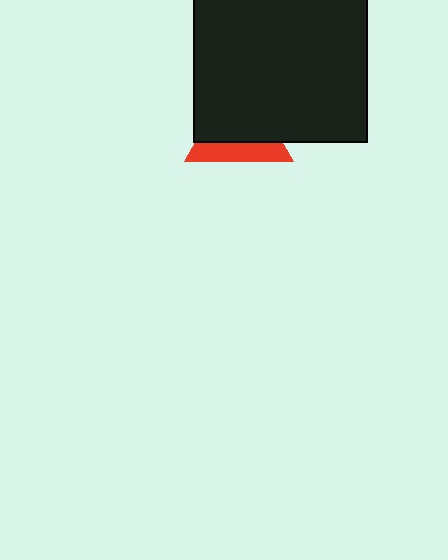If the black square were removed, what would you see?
You would see the complete red triangle.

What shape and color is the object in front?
The object in front is a black square.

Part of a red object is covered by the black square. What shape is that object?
It is a triangle.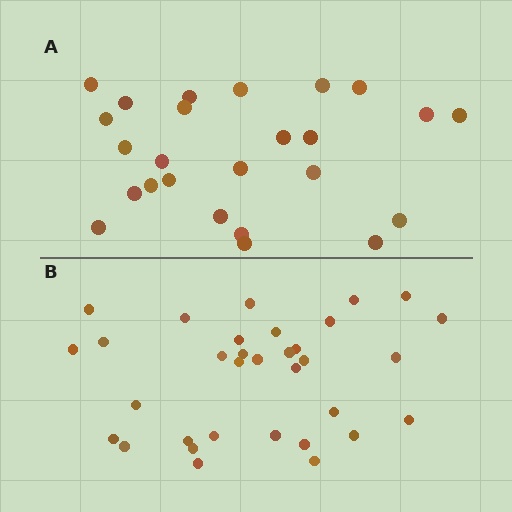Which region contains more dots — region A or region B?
Region B (the bottom region) has more dots.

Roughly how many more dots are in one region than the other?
Region B has roughly 8 or so more dots than region A.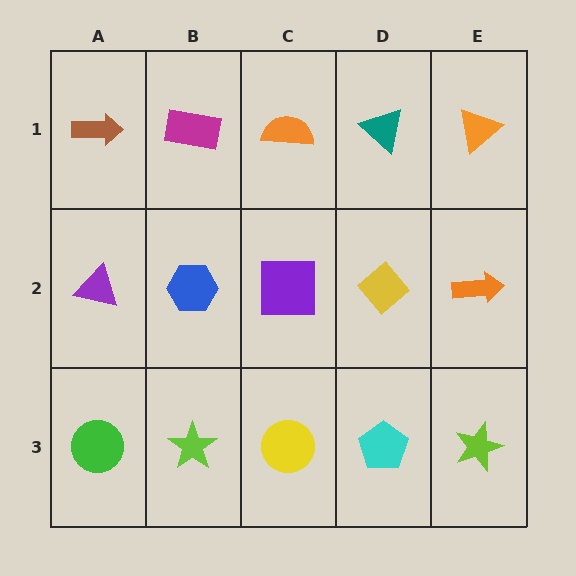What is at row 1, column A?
A brown arrow.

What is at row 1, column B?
A magenta rectangle.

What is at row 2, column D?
A yellow diamond.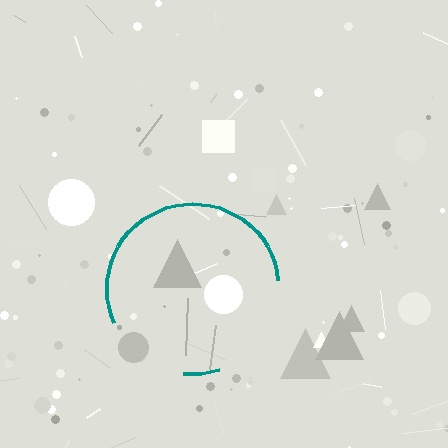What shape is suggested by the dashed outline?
The dashed outline suggests a circle.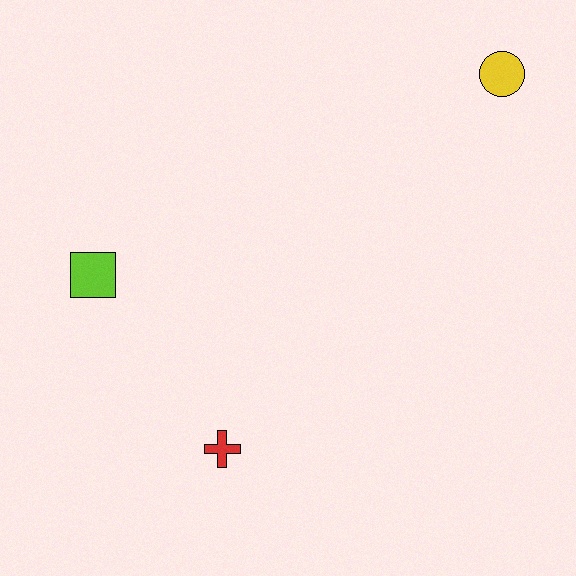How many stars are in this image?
There are no stars.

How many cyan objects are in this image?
There are no cyan objects.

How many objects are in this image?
There are 3 objects.